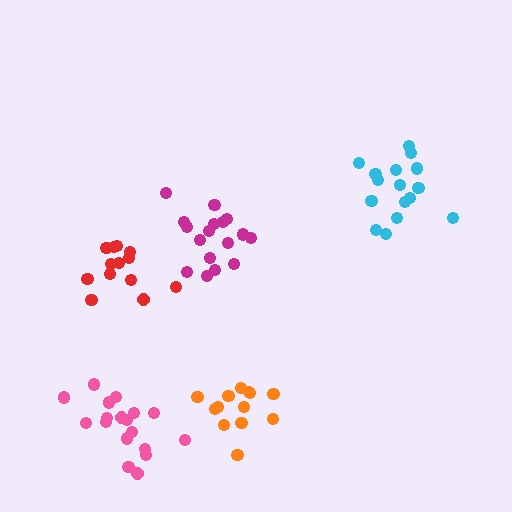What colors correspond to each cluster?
The clusters are colored: cyan, orange, red, magenta, pink.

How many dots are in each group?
Group 1: 16 dots, Group 2: 13 dots, Group 3: 13 dots, Group 4: 17 dots, Group 5: 18 dots (77 total).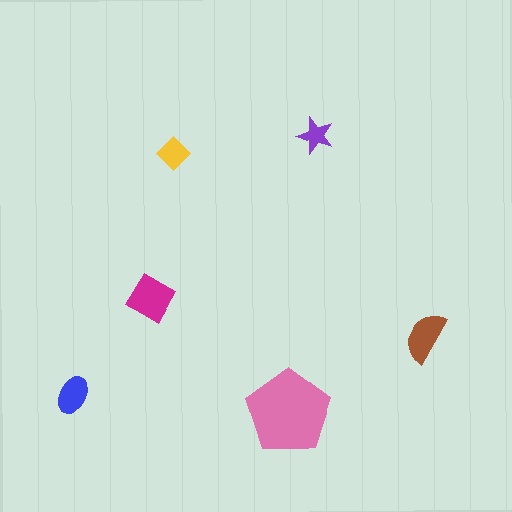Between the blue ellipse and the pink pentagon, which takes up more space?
The pink pentagon.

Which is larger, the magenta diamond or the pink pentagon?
The pink pentagon.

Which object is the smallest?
The purple star.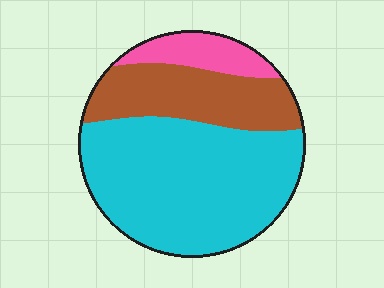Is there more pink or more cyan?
Cyan.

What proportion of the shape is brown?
Brown covers around 25% of the shape.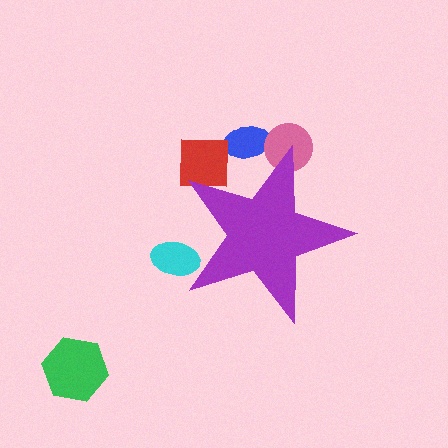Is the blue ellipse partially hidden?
Yes, the blue ellipse is partially hidden behind the purple star.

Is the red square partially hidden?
Yes, the red square is partially hidden behind the purple star.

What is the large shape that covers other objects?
A purple star.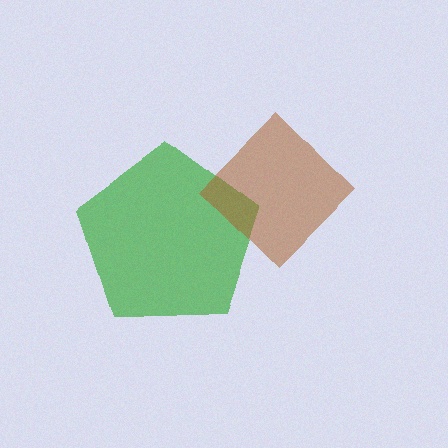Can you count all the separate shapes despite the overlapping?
Yes, there are 2 separate shapes.